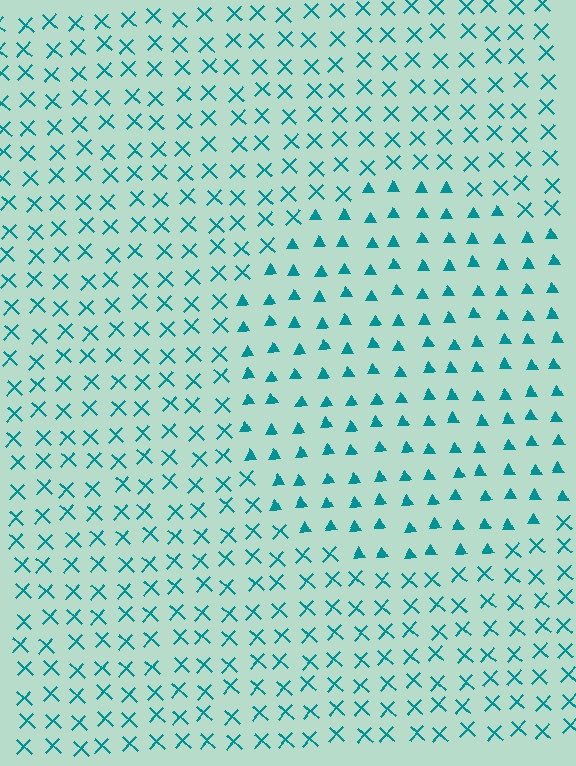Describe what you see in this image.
The image is filled with small teal elements arranged in a uniform grid. A circle-shaped region contains triangles, while the surrounding area contains X marks. The boundary is defined purely by the change in element shape.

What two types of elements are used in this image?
The image uses triangles inside the circle region and X marks outside it.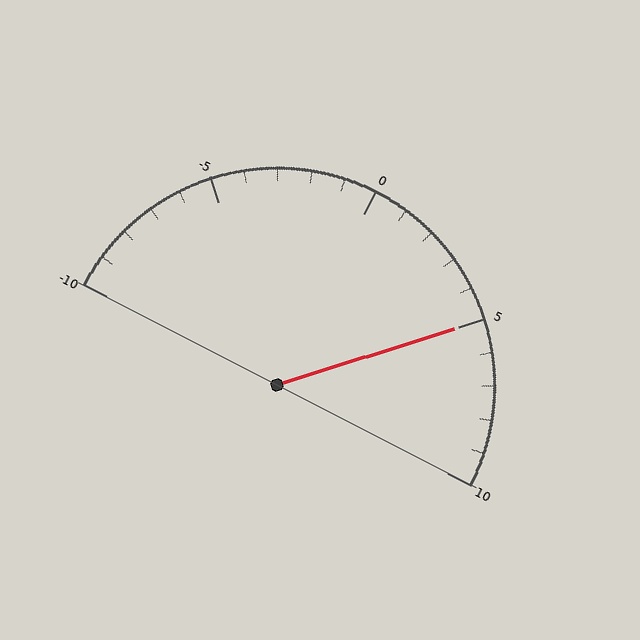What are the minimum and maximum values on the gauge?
The gauge ranges from -10 to 10.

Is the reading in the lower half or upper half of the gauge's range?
The reading is in the upper half of the range (-10 to 10).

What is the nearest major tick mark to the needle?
The nearest major tick mark is 5.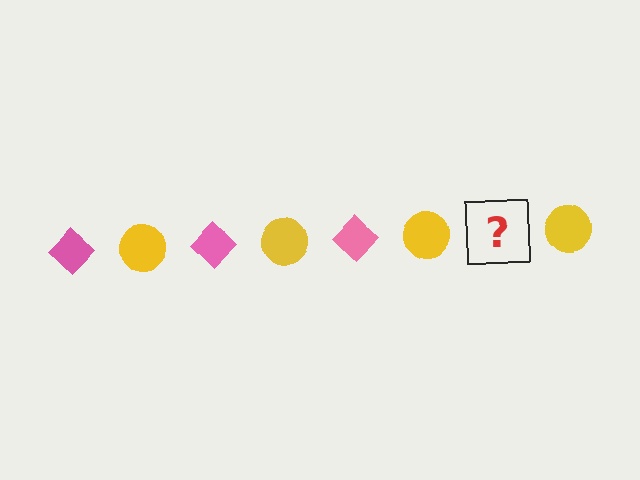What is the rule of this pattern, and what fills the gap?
The rule is that the pattern alternates between pink diamond and yellow circle. The gap should be filled with a pink diamond.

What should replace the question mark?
The question mark should be replaced with a pink diamond.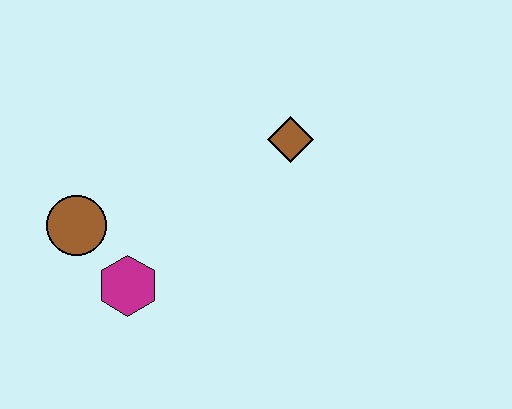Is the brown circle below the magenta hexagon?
No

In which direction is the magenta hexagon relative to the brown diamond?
The magenta hexagon is to the left of the brown diamond.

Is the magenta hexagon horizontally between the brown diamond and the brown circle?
Yes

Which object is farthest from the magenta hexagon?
The brown diamond is farthest from the magenta hexagon.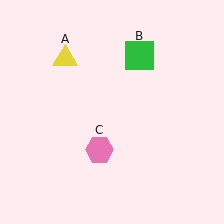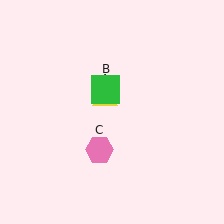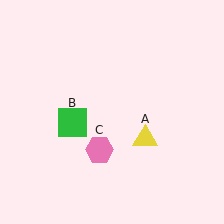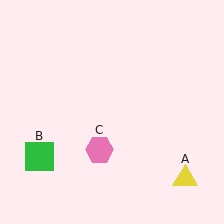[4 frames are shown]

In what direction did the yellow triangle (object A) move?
The yellow triangle (object A) moved down and to the right.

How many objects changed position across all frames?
2 objects changed position: yellow triangle (object A), green square (object B).